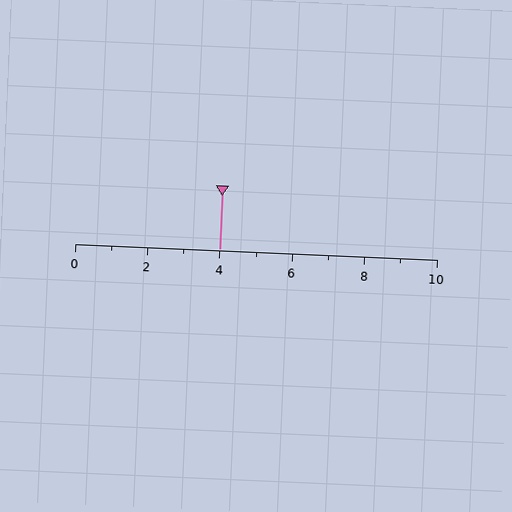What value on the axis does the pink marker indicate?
The marker indicates approximately 4.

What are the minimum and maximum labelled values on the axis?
The axis runs from 0 to 10.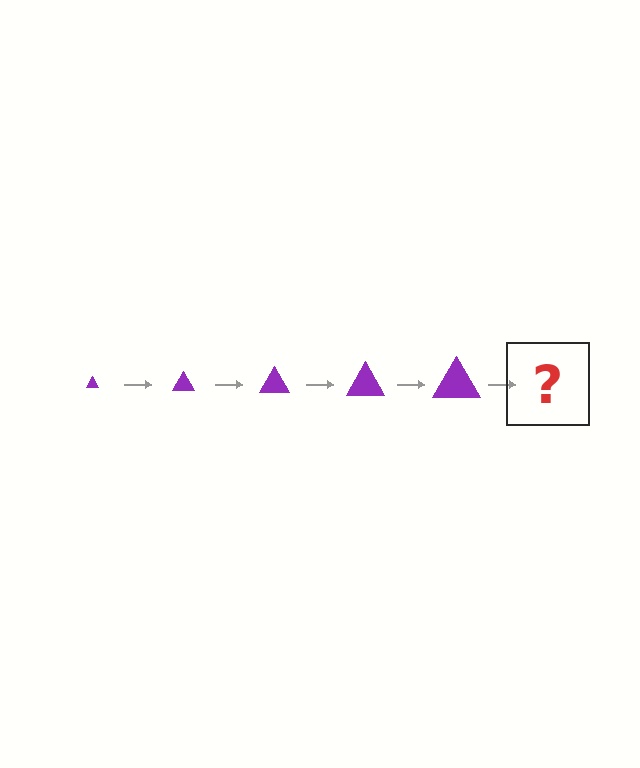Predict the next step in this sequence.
The next step is a purple triangle, larger than the previous one.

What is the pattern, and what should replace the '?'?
The pattern is that the triangle gets progressively larger each step. The '?' should be a purple triangle, larger than the previous one.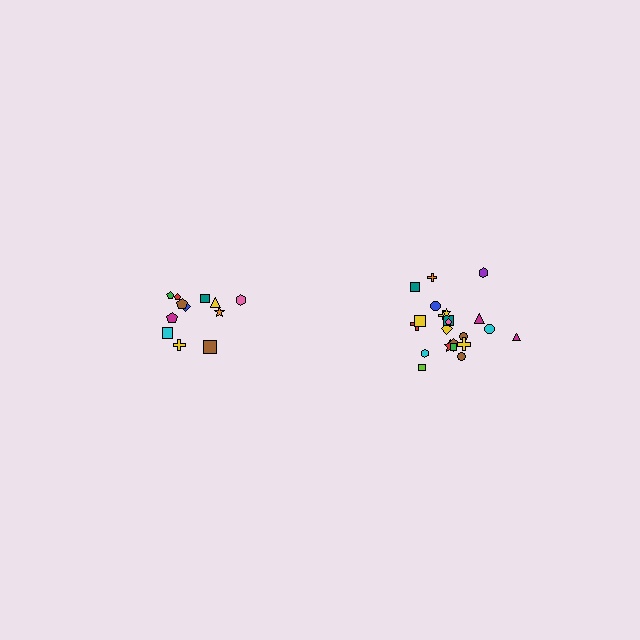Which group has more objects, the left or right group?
The right group.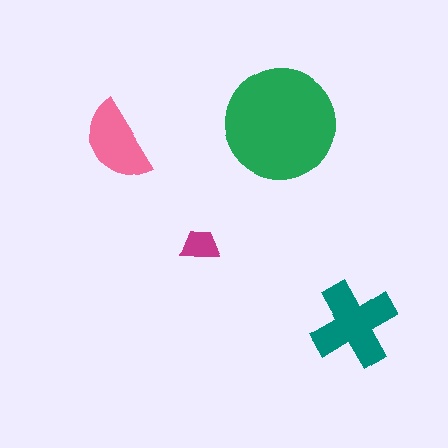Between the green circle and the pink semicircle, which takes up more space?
The green circle.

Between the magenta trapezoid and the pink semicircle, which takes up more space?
The pink semicircle.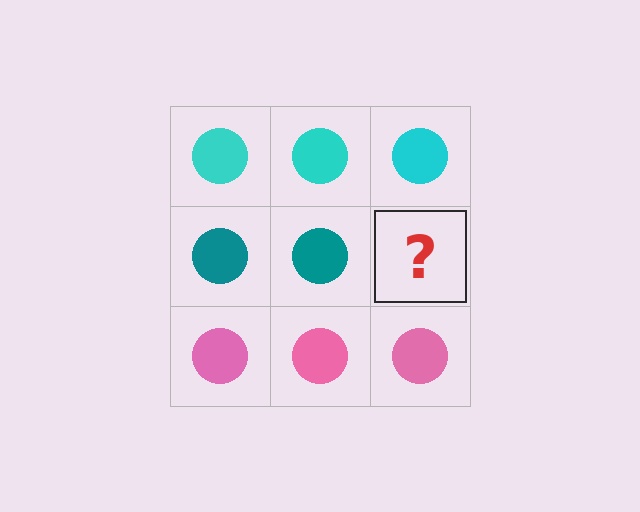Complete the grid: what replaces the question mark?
The question mark should be replaced with a teal circle.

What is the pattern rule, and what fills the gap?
The rule is that each row has a consistent color. The gap should be filled with a teal circle.